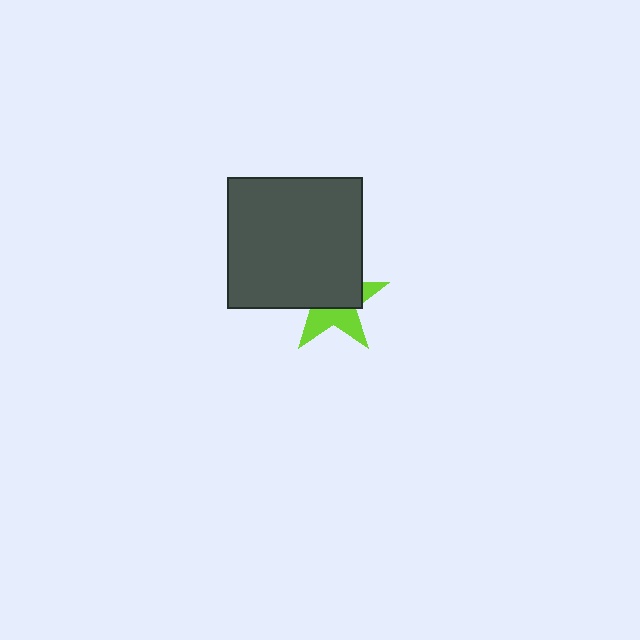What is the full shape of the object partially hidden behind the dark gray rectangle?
The partially hidden object is a lime star.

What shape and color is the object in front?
The object in front is a dark gray rectangle.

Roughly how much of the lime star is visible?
A small part of it is visible (roughly 41%).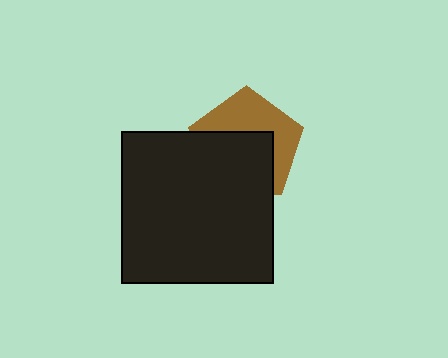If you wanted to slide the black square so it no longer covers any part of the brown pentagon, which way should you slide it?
Slide it down — that is the most direct way to separate the two shapes.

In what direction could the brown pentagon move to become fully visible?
The brown pentagon could move up. That would shift it out from behind the black square entirely.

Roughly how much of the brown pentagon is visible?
About half of it is visible (roughly 47%).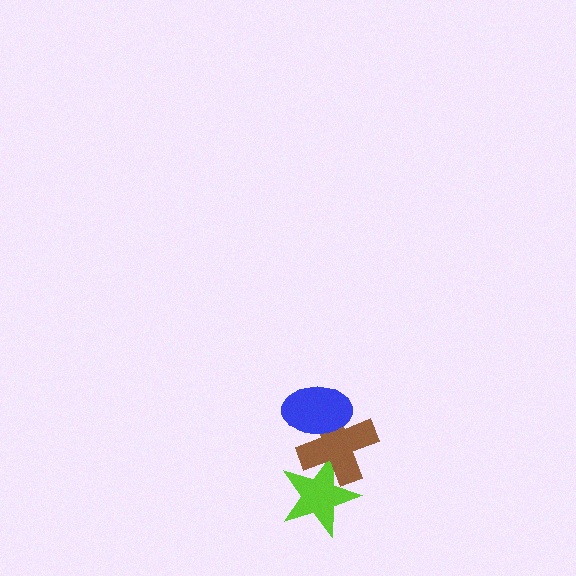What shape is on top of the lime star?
The brown cross is on top of the lime star.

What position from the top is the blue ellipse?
The blue ellipse is 1st from the top.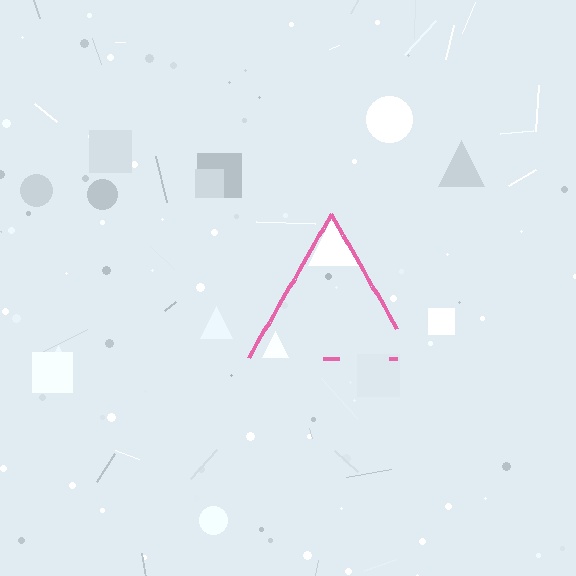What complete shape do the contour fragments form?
The contour fragments form a triangle.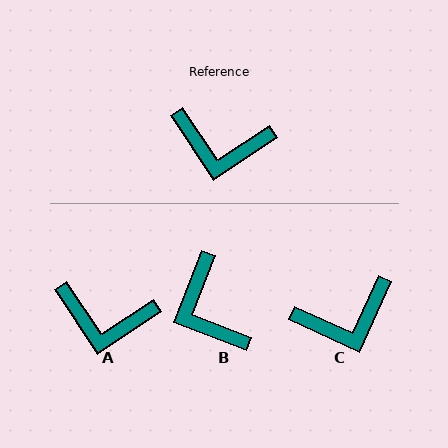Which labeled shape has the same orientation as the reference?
A.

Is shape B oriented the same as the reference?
No, it is off by about 55 degrees.